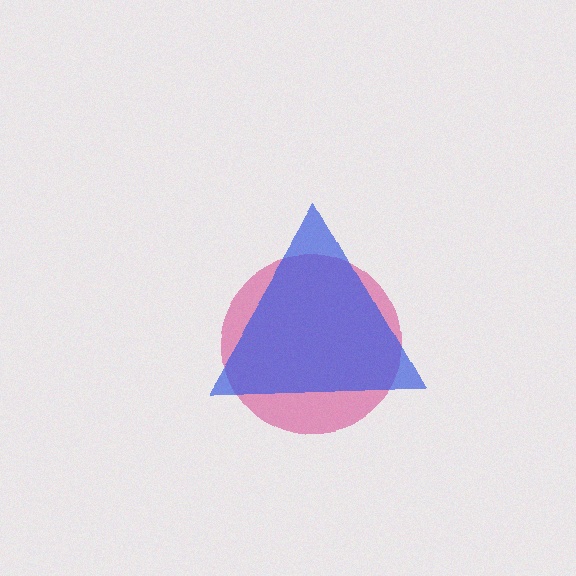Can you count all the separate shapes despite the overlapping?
Yes, there are 2 separate shapes.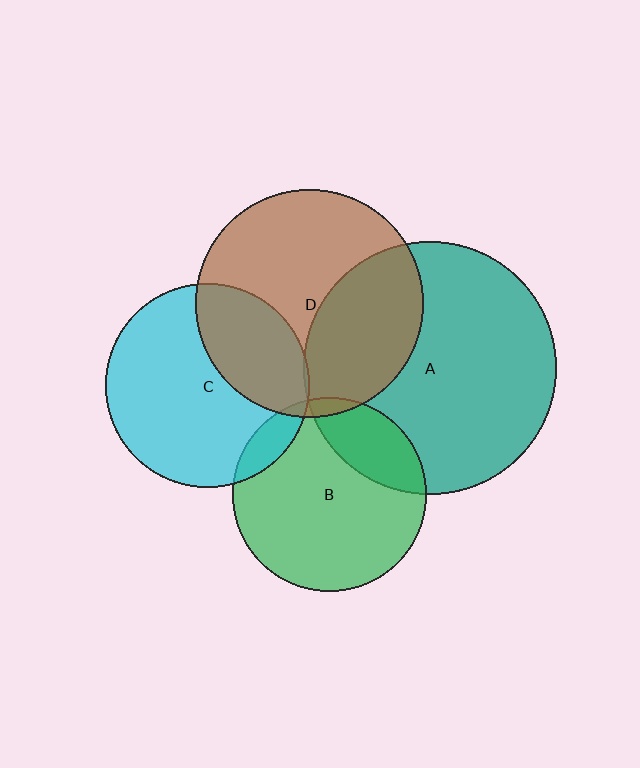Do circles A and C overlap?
Yes.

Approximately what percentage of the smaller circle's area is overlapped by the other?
Approximately 5%.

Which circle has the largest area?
Circle A (teal).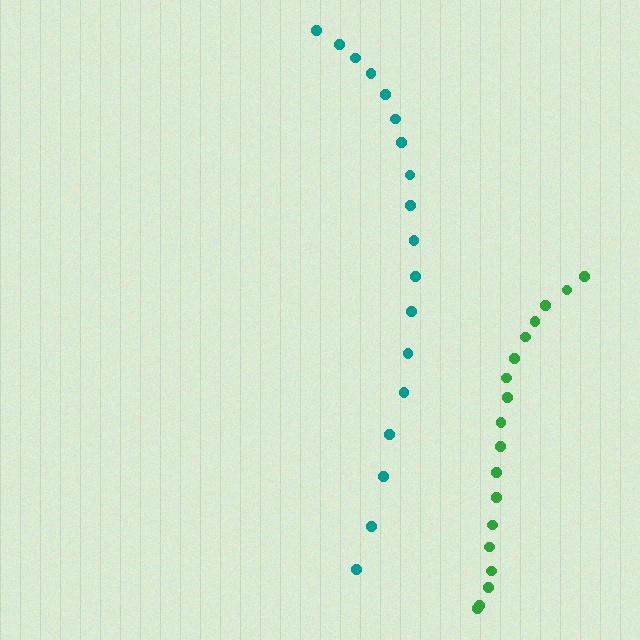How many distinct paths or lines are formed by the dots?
There are 2 distinct paths.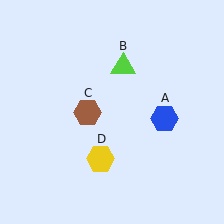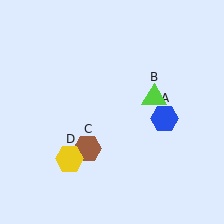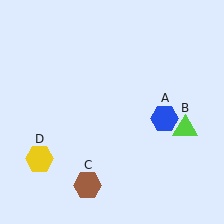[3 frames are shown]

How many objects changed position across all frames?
3 objects changed position: lime triangle (object B), brown hexagon (object C), yellow hexagon (object D).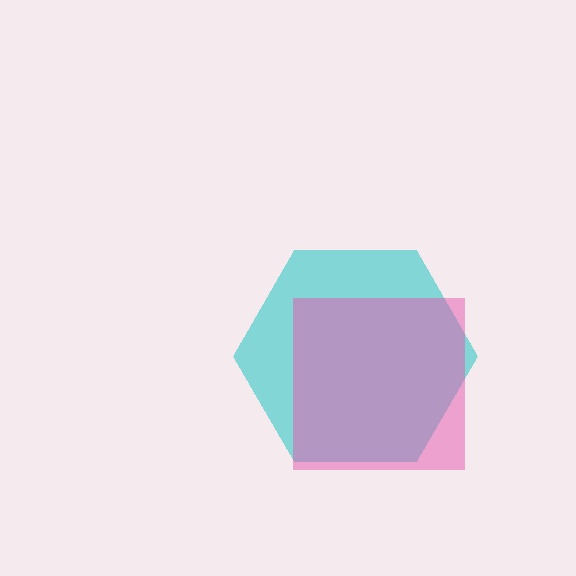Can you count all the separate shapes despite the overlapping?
Yes, there are 2 separate shapes.